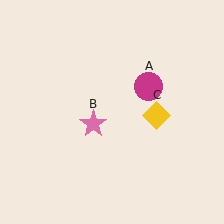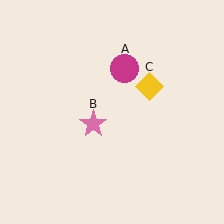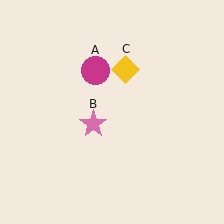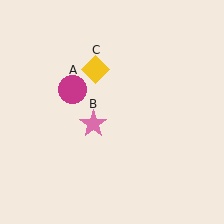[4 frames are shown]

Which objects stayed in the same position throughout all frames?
Pink star (object B) remained stationary.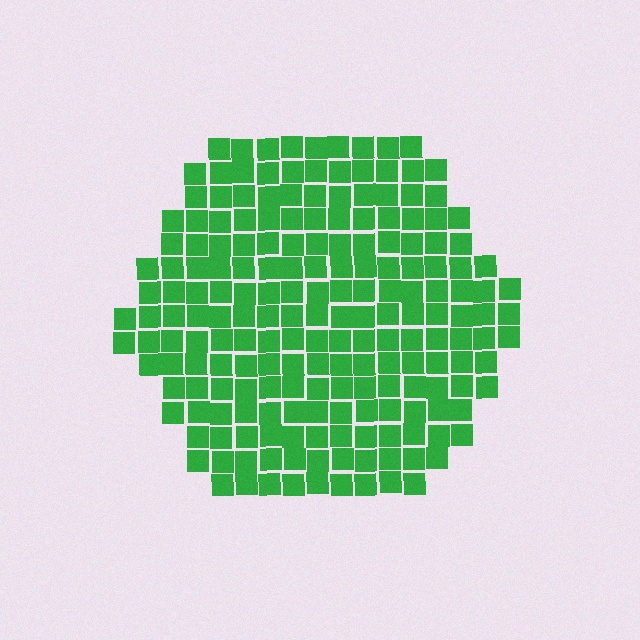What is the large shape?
The large shape is a hexagon.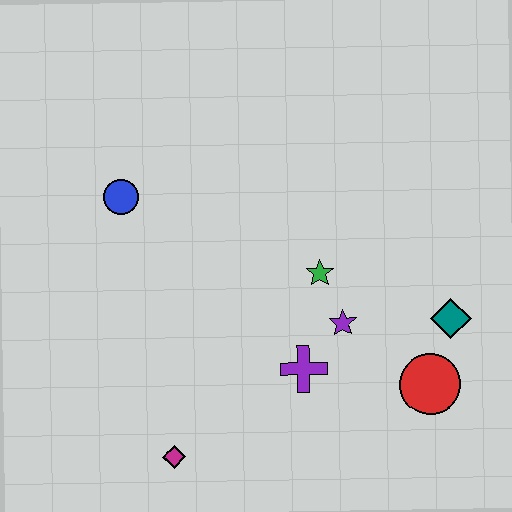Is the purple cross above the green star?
No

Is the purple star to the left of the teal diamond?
Yes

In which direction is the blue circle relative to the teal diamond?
The blue circle is to the left of the teal diamond.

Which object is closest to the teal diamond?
The red circle is closest to the teal diamond.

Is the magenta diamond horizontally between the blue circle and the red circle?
Yes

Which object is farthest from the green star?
The magenta diamond is farthest from the green star.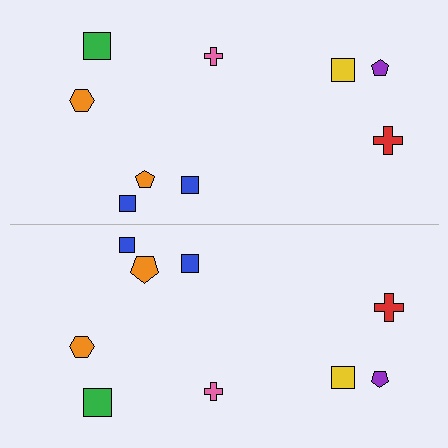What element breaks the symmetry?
The orange pentagon on the bottom side has a different size than its mirror counterpart.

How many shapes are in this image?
There are 18 shapes in this image.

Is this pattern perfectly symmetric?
No, the pattern is not perfectly symmetric. The orange pentagon on the bottom side has a different size than its mirror counterpart.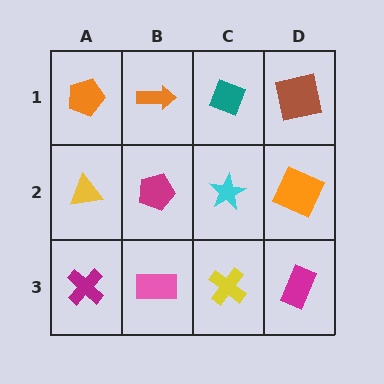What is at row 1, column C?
A teal diamond.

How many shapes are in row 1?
4 shapes.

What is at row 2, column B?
A magenta pentagon.